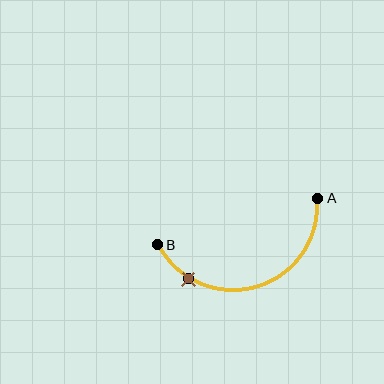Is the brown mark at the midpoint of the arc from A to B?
No. The brown mark lies on the arc but is closer to endpoint B. The arc midpoint would be at the point on the curve equidistant along the arc from both A and B.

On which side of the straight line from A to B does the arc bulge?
The arc bulges below the straight line connecting A and B.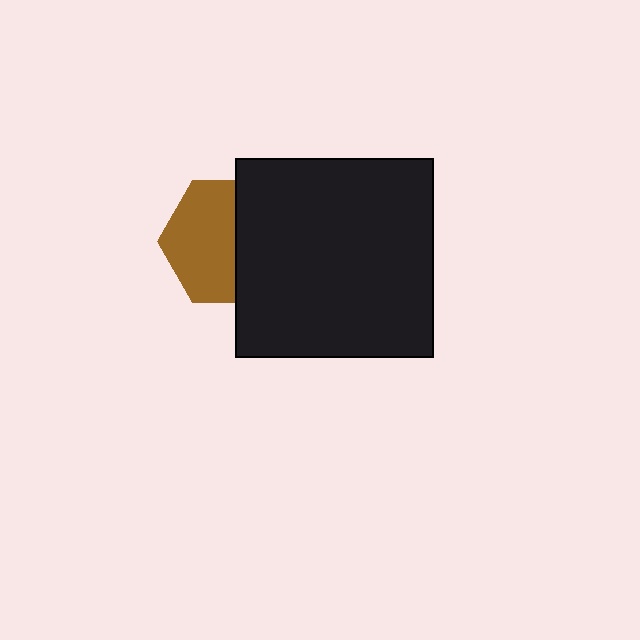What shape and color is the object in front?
The object in front is a black square.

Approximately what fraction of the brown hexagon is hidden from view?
Roughly 42% of the brown hexagon is hidden behind the black square.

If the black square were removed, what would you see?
You would see the complete brown hexagon.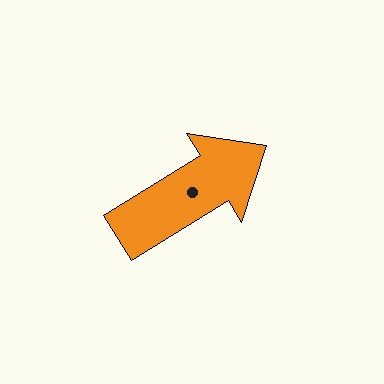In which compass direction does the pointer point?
Northeast.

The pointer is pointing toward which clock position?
Roughly 2 o'clock.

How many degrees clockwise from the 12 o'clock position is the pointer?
Approximately 58 degrees.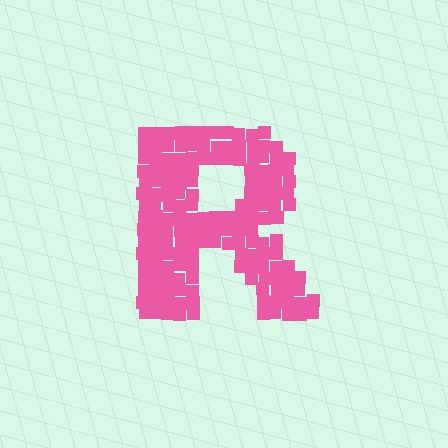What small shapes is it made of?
It is made of small squares.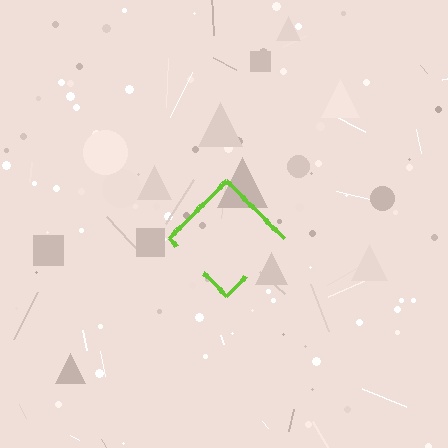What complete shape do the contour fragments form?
The contour fragments form a diamond.